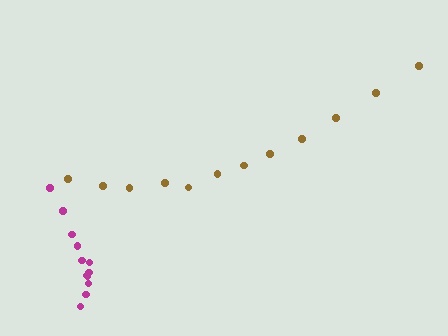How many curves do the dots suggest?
There are 2 distinct paths.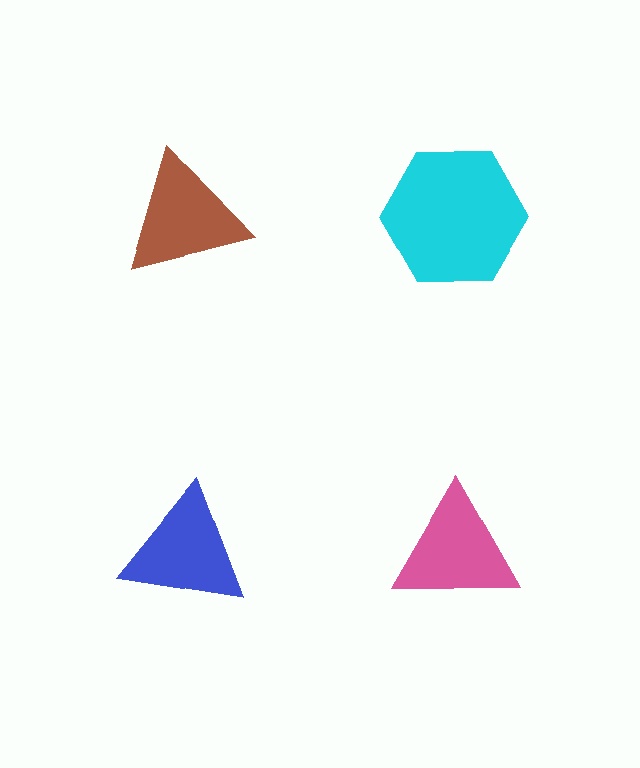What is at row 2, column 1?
A blue triangle.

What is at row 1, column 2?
A cyan hexagon.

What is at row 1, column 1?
A brown triangle.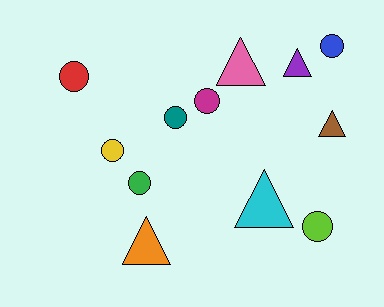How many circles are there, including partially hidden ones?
There are 7 circles.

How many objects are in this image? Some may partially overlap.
There are 12 objects.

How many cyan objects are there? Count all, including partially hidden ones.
There is 1 cyan object.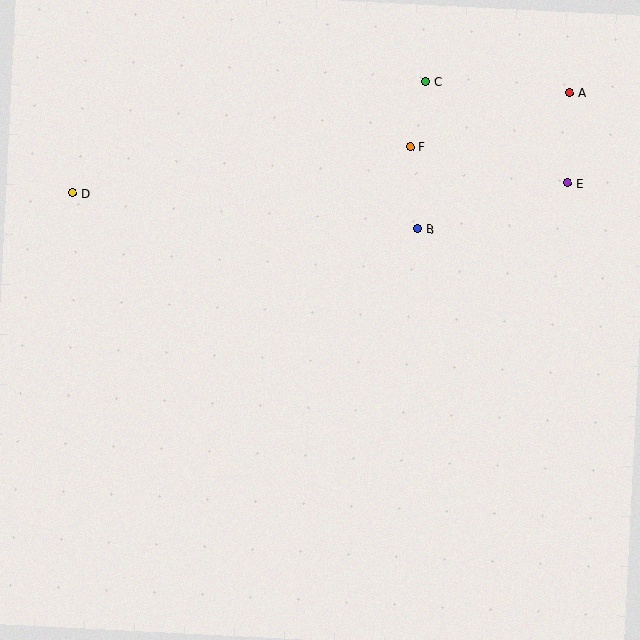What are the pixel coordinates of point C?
Point C is at (426, 81).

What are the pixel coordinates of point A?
Point A is at (570, 93).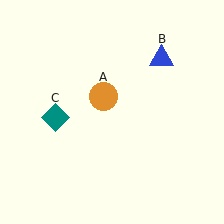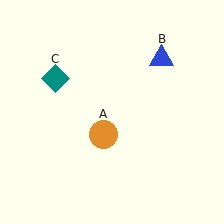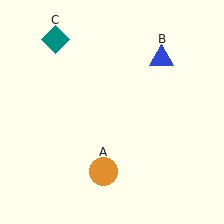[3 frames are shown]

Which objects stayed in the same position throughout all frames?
Blue triangle (object B) remained stationary.